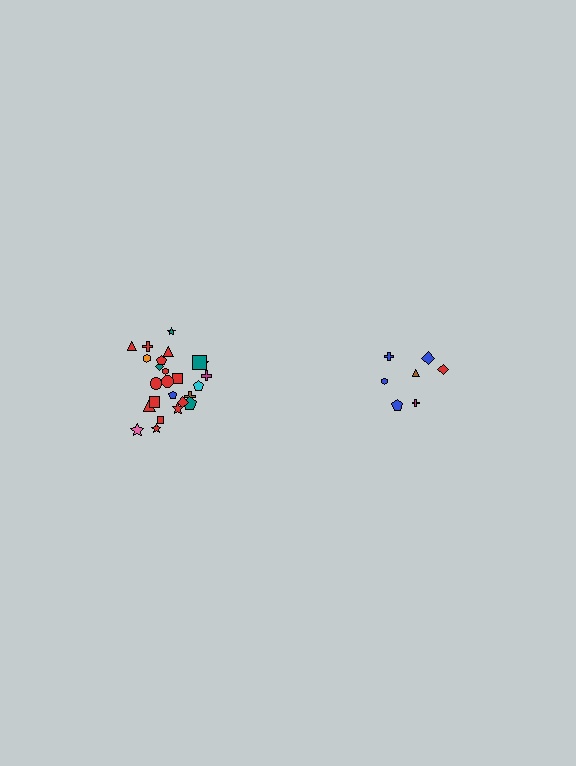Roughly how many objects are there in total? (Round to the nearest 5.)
Roughly 30 objects in total.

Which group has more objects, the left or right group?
The left group.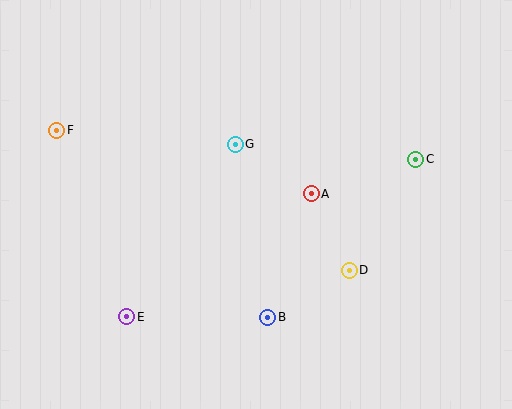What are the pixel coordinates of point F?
Point F is at (57, 130).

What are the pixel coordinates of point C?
Point C is at (416, 159).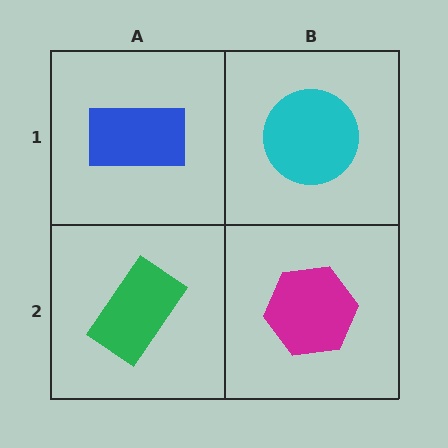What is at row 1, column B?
A cyan circle.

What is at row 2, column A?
A green rectangle.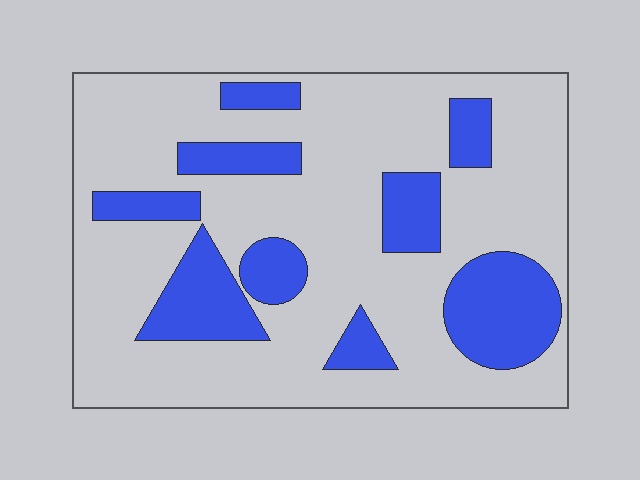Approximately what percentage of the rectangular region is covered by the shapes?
Approximately 25%.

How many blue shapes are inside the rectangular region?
9.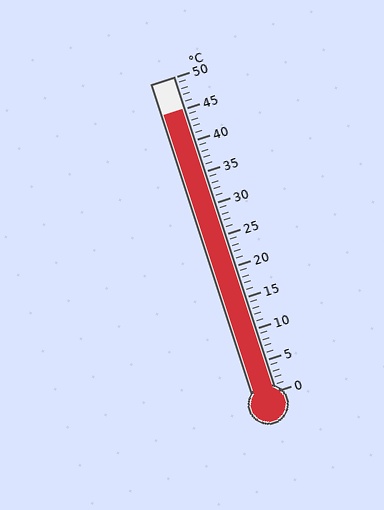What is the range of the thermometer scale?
The thermometer scale ranges from 0°C to 50°C.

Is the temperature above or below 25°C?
The temperature is above 25°C.